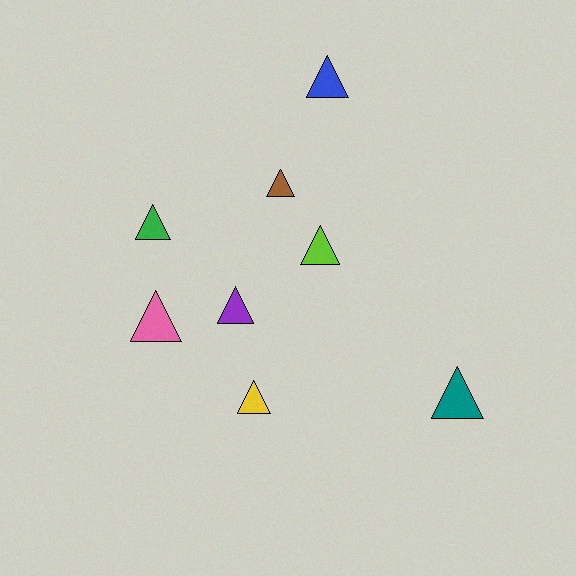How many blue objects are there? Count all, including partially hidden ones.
There is 1 blue object.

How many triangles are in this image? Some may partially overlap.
There are 8 triangles.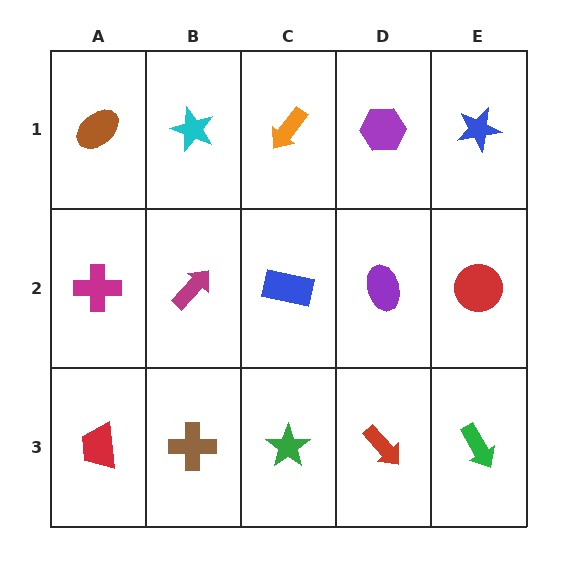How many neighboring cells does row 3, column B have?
3.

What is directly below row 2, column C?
A green star.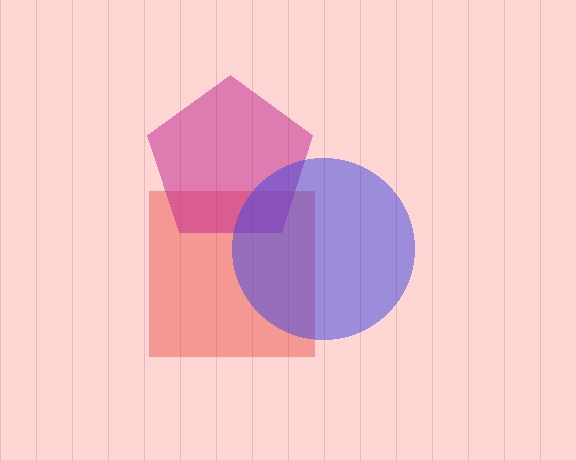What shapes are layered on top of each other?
The layered shapes are: a red square, a magenta pentagon, a blue circle.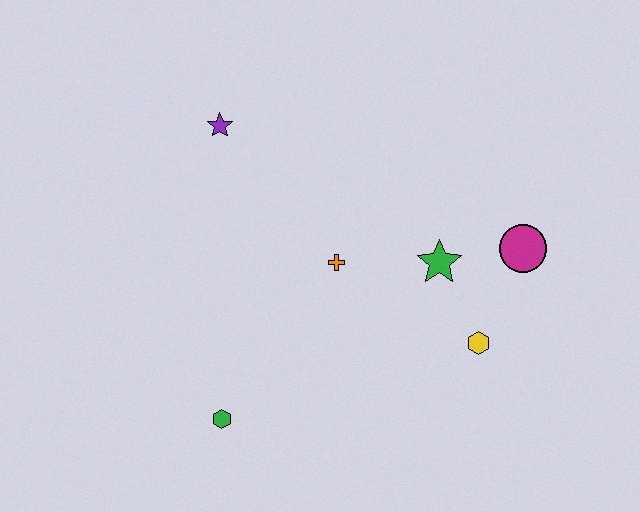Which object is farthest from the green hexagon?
The magenta circle is farthest from the green hexagon.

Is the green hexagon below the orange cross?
Yes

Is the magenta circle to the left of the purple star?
No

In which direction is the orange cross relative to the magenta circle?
The orange cross is to the left of the magenta circle.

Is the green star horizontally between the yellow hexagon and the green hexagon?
Yes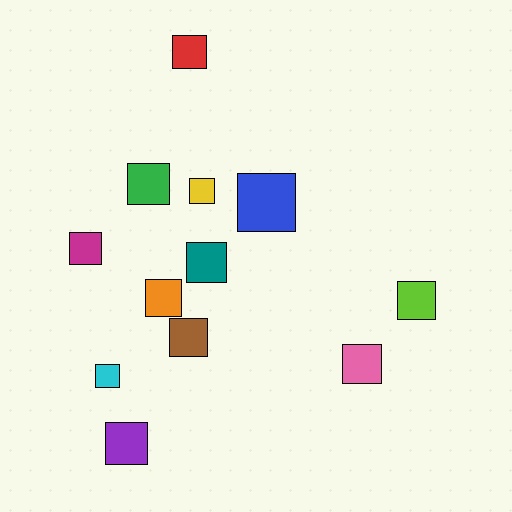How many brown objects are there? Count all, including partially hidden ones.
There is 1 brown object.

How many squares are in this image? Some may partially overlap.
There are 12 squares.